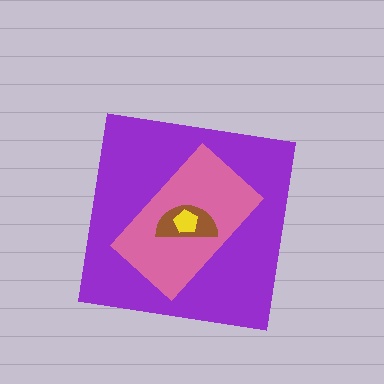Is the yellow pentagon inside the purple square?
Yes.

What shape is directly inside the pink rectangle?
The brown semicircle.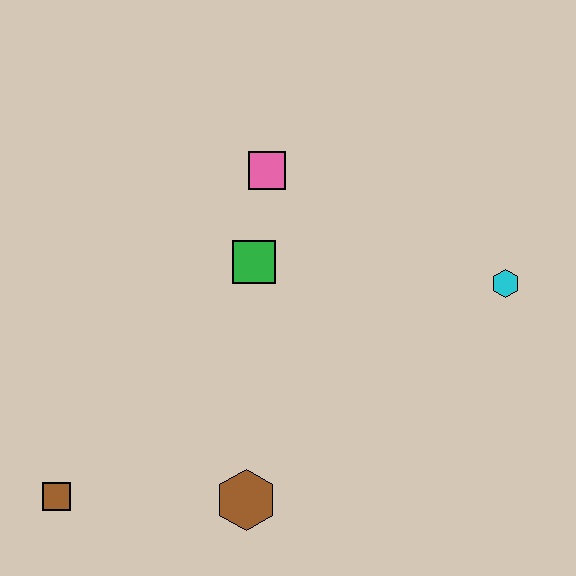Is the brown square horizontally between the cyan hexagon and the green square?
No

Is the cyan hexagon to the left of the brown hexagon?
No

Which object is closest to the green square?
The pink square is closest to the green square.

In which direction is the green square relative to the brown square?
The green square is above the brown square.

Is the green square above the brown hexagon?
Yes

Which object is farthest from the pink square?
The brown square is farthest from the pink square.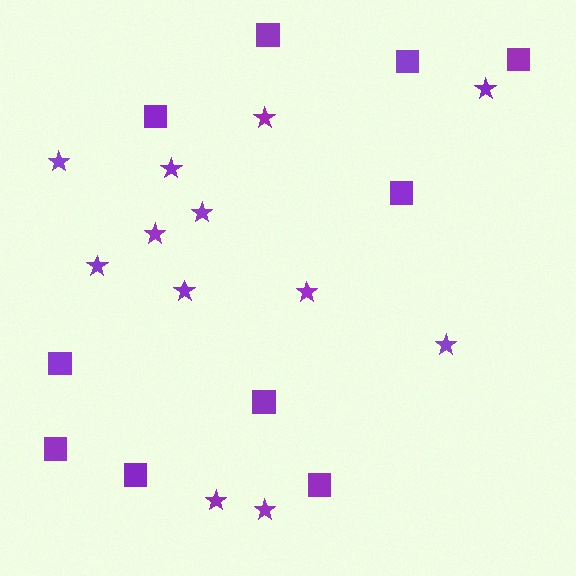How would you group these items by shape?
There are 2 groups: one group of squares (10) and one group of stars (12).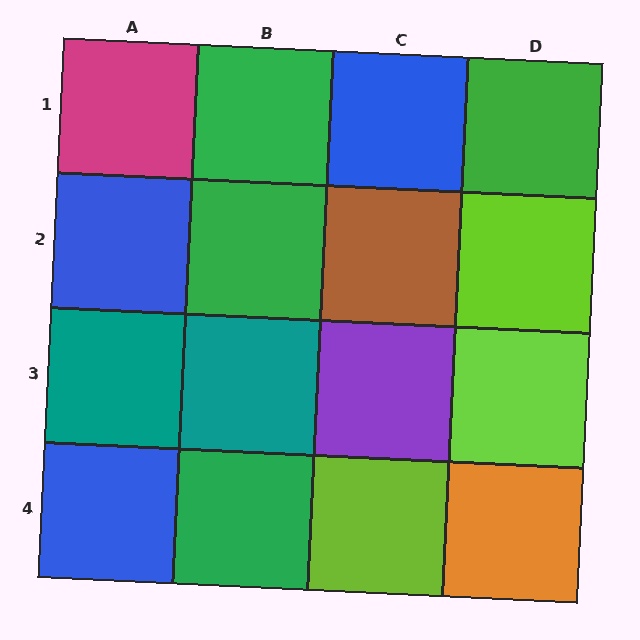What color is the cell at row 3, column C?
Purple.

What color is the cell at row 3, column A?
Teal.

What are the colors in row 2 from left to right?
Blue, green, brown, lime.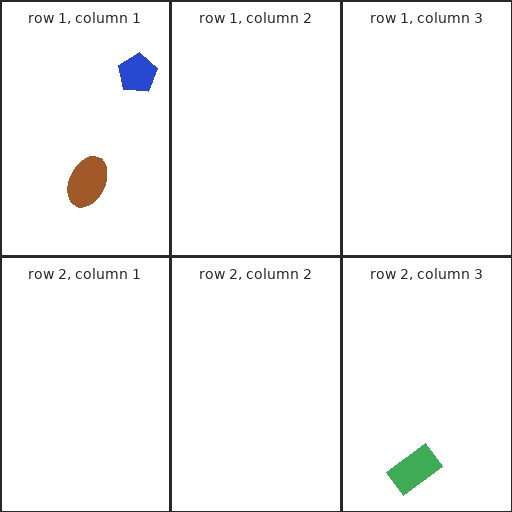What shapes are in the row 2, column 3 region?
The green rectangle.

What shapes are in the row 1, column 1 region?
The brown ellipse, the blue pentagon.